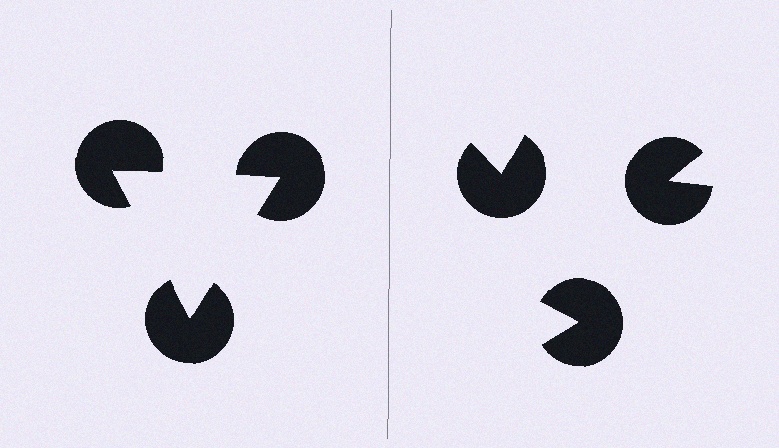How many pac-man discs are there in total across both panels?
6 — 3 on each side.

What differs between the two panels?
The pac-man discs are positioned identically on both sides; only the wedge orientations differ. On the left they align to a triangle; on the right they are misaligned.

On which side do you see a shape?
An illusory triangle appears on the left side. On the right side the wedge cuts are rotated, so no coherent shape forms.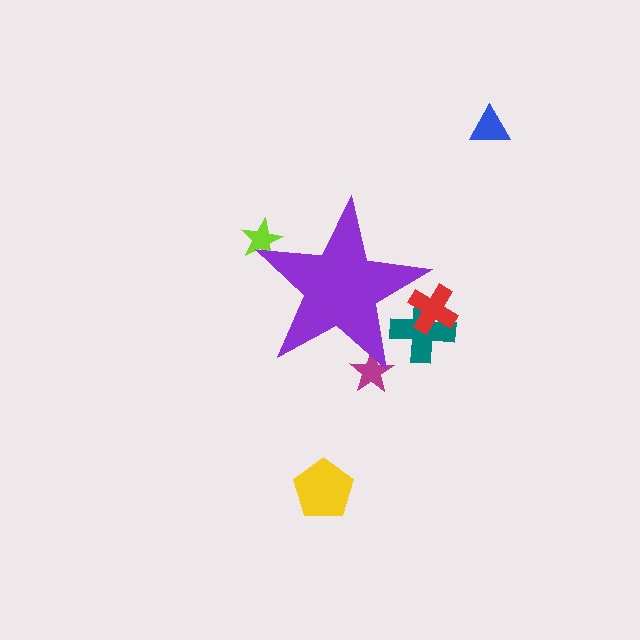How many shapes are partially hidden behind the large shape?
4 shapes are partially hidden.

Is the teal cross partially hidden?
Yes, the teal cross is partially hidden behind the purple star.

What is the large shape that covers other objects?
A purple star.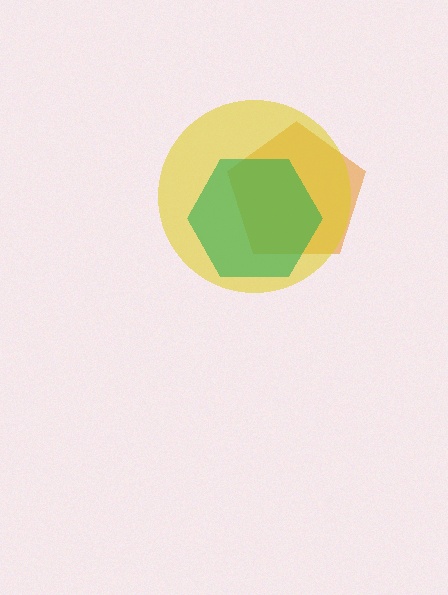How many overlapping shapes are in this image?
There are 3 overlapping shapes in the image.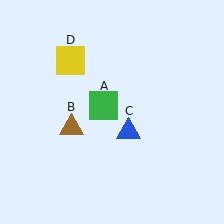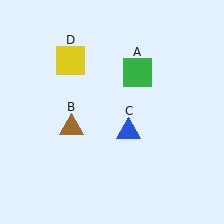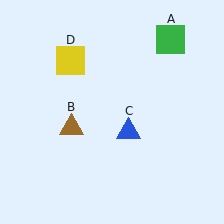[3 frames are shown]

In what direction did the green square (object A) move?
The green square (object A) moved up and to the right.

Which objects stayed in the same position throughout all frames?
Brown triangle (object B) and blue triangle (object C) and yellow square (object D) remained stationary.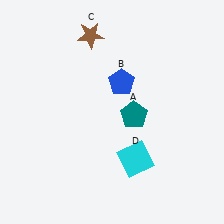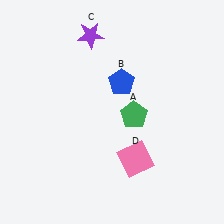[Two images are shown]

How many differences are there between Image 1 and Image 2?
There are 3 differences between the two images.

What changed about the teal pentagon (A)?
In Image 1, A is teal. In Image 2, it changed to green.